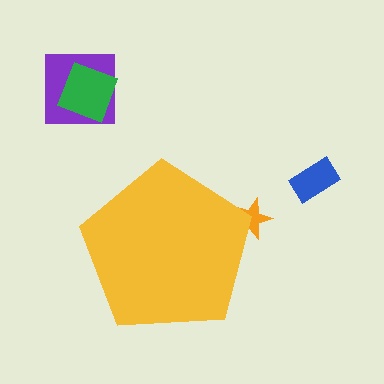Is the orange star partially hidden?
Yes, the orange star is partially hidden behind the yellow pentagon.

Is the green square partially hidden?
No, the green square is fully visible.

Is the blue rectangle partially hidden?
No, the blue rectangle is fully visible.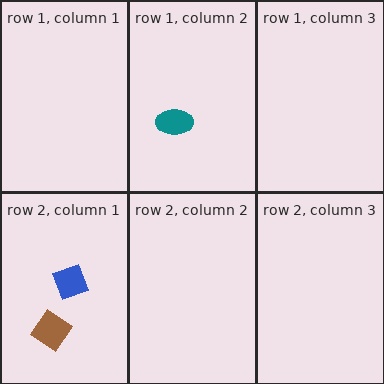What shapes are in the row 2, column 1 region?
The blue diamond, the brown diamond.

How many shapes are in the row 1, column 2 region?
1.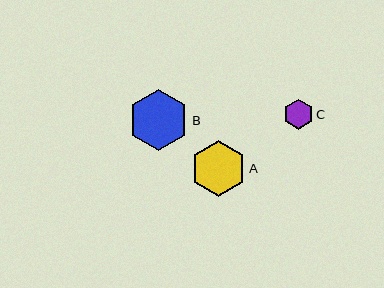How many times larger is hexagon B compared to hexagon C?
Hexagon B is approximately 2.0 times the size of hexagon C.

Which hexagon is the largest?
Hexagon B is the largest with a size of approximately 60 pixels.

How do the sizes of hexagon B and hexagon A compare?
Hexagon B and hexagon A are approximately the same size.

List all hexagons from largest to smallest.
From largest to smallest: B, A, C.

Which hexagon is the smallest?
Hexagon C is the smallest with a size of approximately 30 pixels.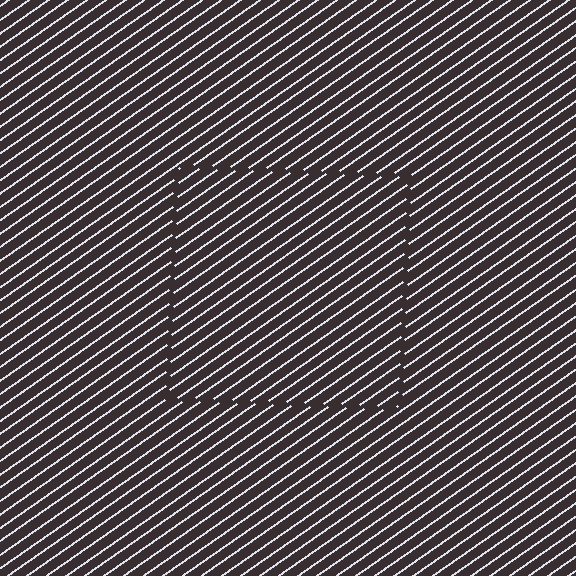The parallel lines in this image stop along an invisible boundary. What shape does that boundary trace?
An illusory square. The interior of the shape contains the same grating, shifted by half a period — the contour is defined by the phase discontinuity where line-ends from the inner and outer gratings abut.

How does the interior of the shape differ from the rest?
The interior of the shape contains the same grating, shifted by half a period — the contour is defined by the phase discontinuity where line-ends from the inner and outer gratings abut.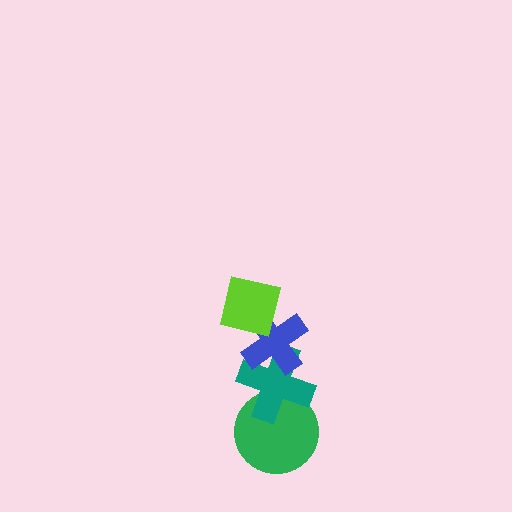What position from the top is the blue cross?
The blue cross is 2nd from the top.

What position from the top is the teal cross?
The teal cross is 3rd from the top.